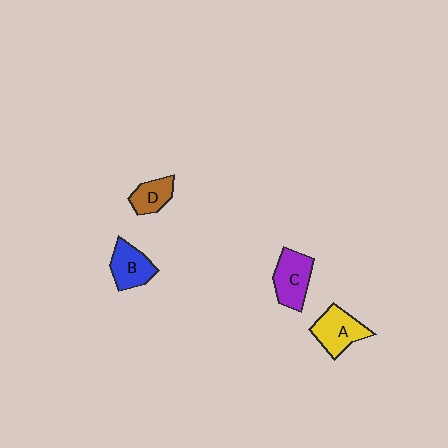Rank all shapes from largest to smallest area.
From largest to smallest: C (purple), A (yellow), B (blue), D (brown).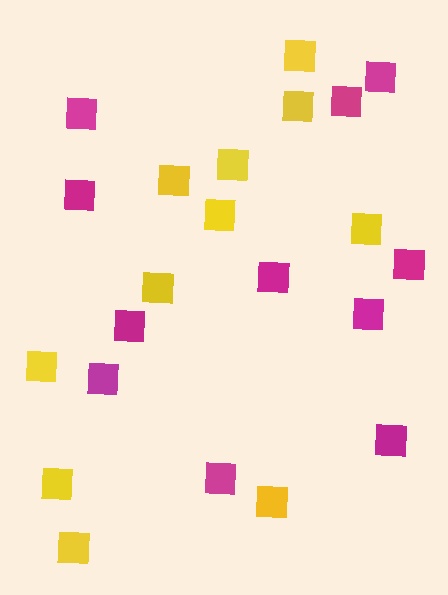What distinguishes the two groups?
There are 2 groups: one group of yellow squares (11) and one group of magenta squares (11).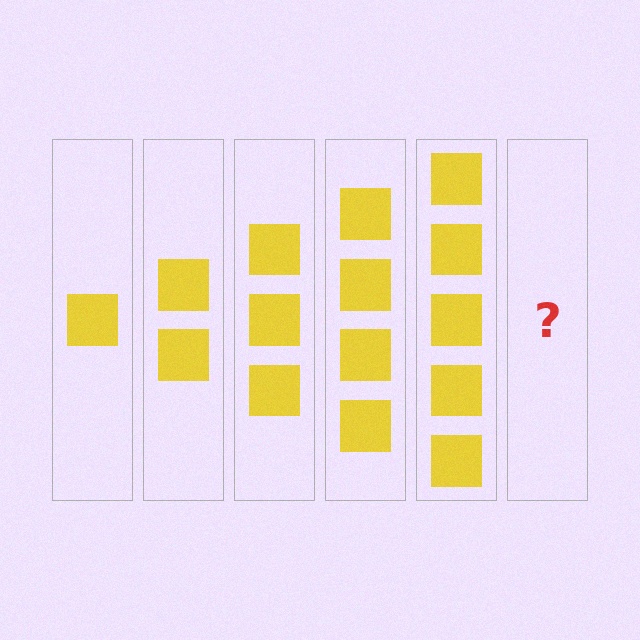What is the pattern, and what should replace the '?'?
The pattern is that each step adds one more square. The '?' should be 6 squares.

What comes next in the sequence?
The next element should be 6 squares.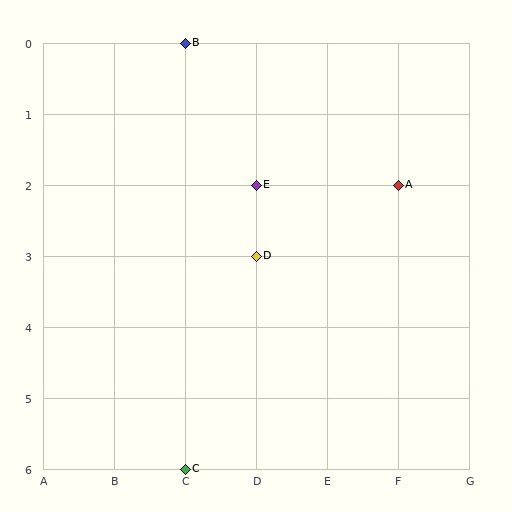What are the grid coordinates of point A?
Point A is at grid coordinates (F, 2).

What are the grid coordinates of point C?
Point C is at grid coordinates (C, 6).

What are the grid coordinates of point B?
Point B is at grid coordinates (C, 0).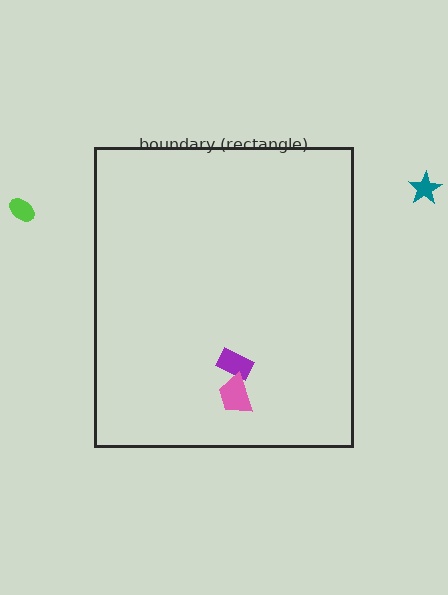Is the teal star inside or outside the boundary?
Outside.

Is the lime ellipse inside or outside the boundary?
Outside.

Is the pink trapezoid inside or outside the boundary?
Inside.